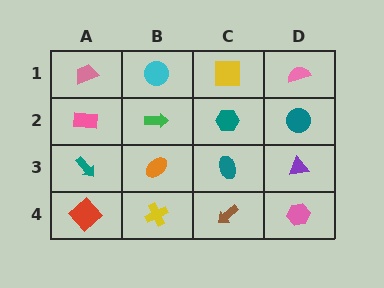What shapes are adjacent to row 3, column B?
A green arrow (row 2, column B), a yellow cross (row 4, column B), a teal arrow (row 3, column A), a teal ellipse (row 3, column C).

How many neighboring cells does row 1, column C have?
3.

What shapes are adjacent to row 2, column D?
A pink semicircle (row 1, column D), a purple triangle (row 3, column D), a teal hexagon (row 2, column C).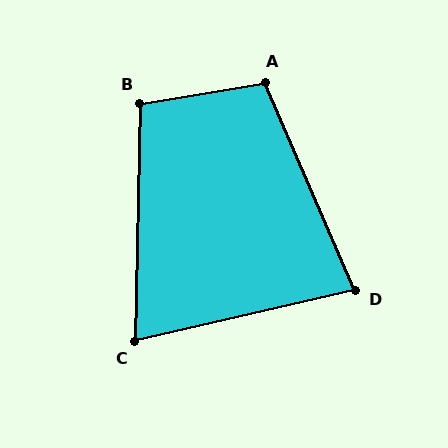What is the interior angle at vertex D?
Approximately 80 degrees (acute).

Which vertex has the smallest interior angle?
C, at approximately 76 degrees.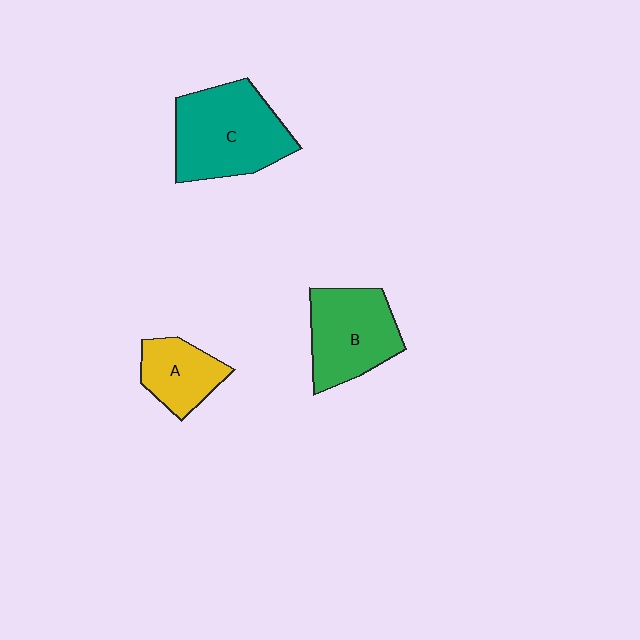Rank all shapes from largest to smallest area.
From largest to smallest: C (teal), B (green), A (yellow).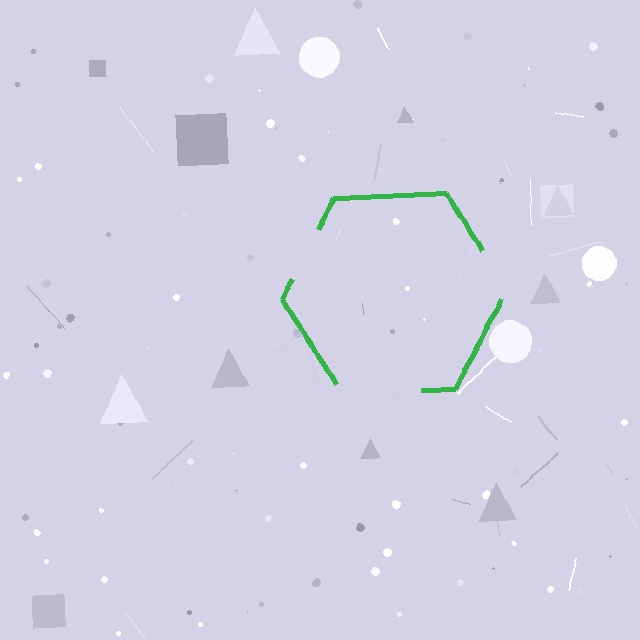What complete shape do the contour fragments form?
The contour fragments form a hexagon.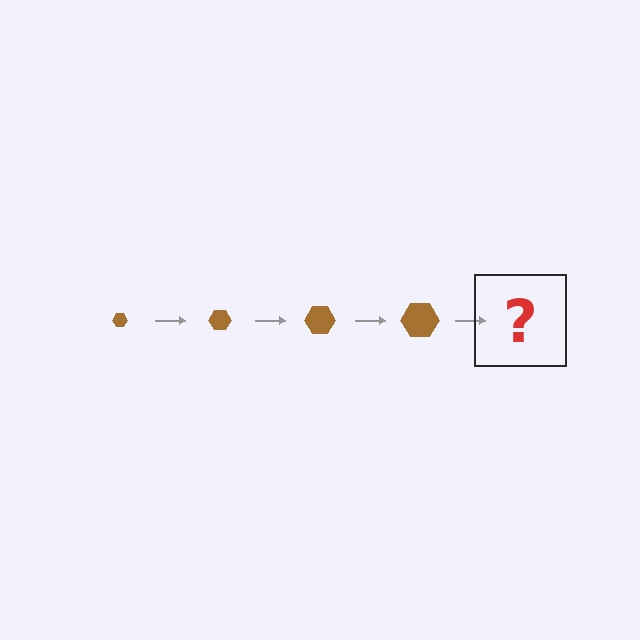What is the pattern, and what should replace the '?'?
The pattern is that the hexagon gets progressively larger each step. The '?' should be a brown hexagon, larger than the previous one.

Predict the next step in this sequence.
The next step is a brown hexagon, larger than the previous one.